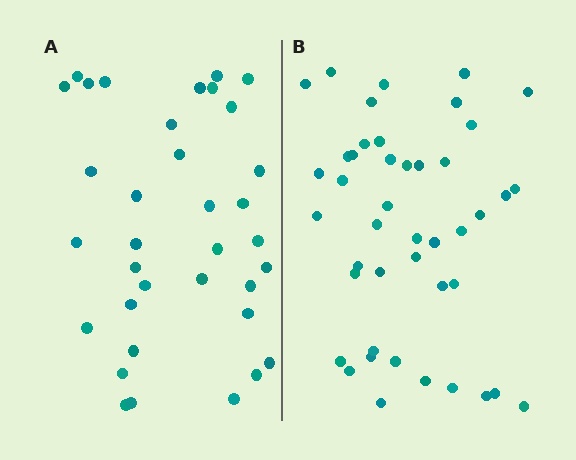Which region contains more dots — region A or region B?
Region B (the right region) has more dots.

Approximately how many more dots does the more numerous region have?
Region B has roughly 8 or so more dots than region A.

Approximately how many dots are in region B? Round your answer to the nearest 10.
About 40 dots. (The exact count is 44, which rounds to 40.)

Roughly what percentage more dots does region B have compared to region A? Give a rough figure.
About 25% more.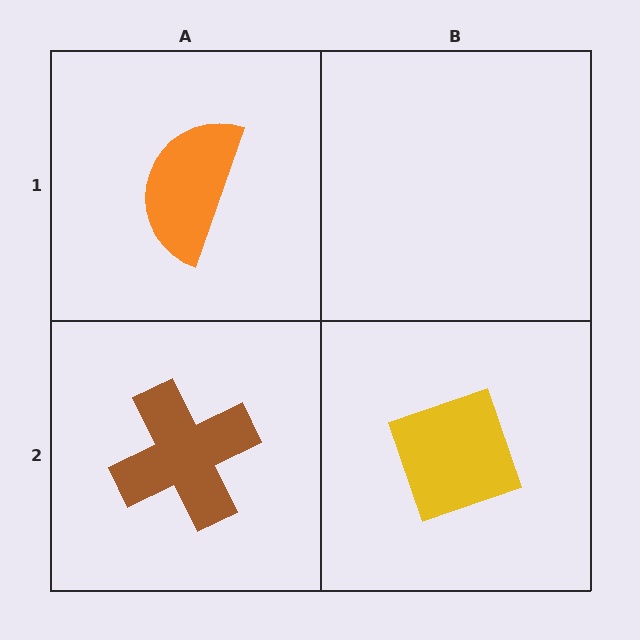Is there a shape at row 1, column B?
No, that cell is empty.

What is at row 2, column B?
A yellow diamond.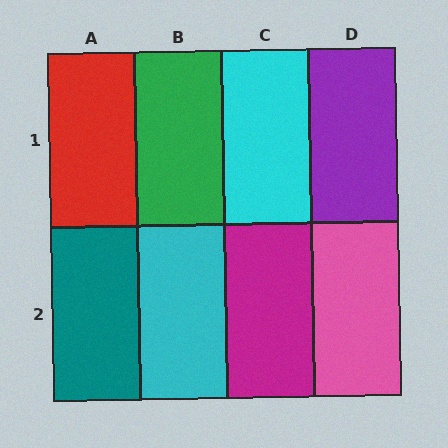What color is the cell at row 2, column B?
Cyan.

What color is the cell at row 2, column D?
Pink.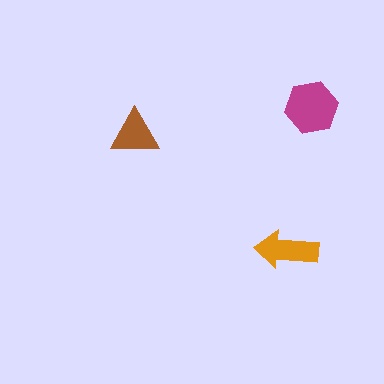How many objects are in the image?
There are 3 objects in the image.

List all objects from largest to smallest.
The magenta hexagon, the orange arrow, the brown triangle.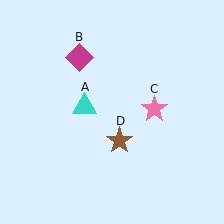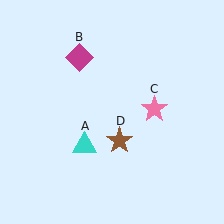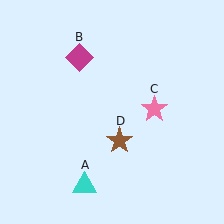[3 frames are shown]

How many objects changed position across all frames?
1 object changed position: cyan triangle (object A).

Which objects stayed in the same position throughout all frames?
Magenta diamond (object B) and pink star (object C) and brown star (object D) remained stationary.